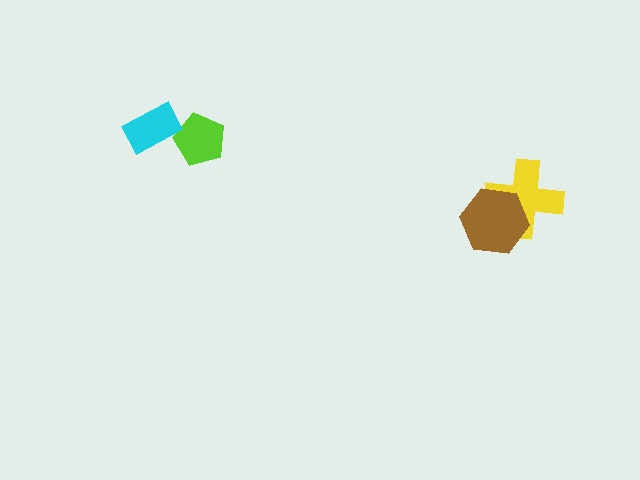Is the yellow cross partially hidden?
Yes, it is partially covered by another shape.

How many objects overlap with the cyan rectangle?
0 objects overlap with the cyan rectangle.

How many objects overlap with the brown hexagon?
1 object overlaps with the brown hexagon.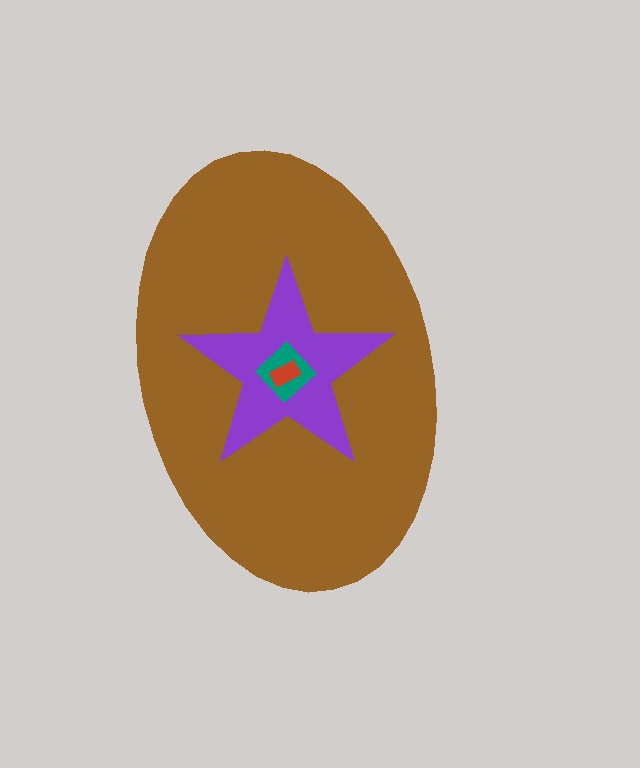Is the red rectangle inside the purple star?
Yes.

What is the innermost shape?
The red rectangle.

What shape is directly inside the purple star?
The teal diamond.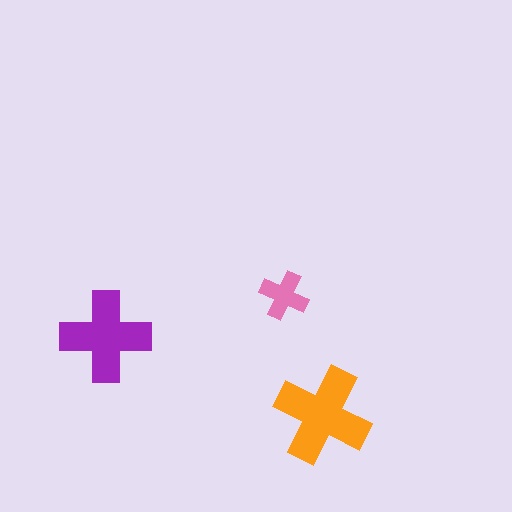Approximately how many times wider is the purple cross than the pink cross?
About 2 times wider.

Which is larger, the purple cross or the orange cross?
The orange one.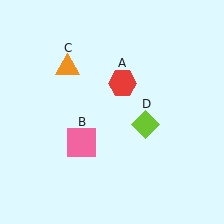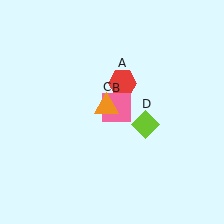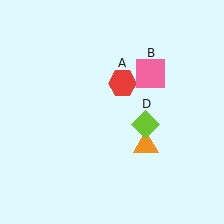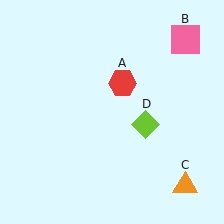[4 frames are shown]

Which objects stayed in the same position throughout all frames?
Red hexagon (object A) and lime diamond (object D) remained stationary.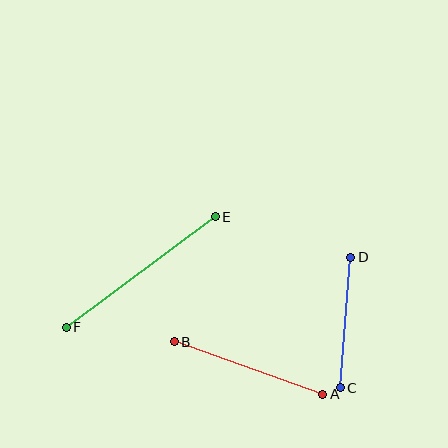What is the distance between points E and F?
The distance is approximately 186 pixels.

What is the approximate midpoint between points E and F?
The midpoint is at approximately (141, 272) pixels.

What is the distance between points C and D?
The distance is approximately 131 pixels.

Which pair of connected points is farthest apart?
Points E and F are farthest apart.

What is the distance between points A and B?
The distance is approximately 157 pixels.